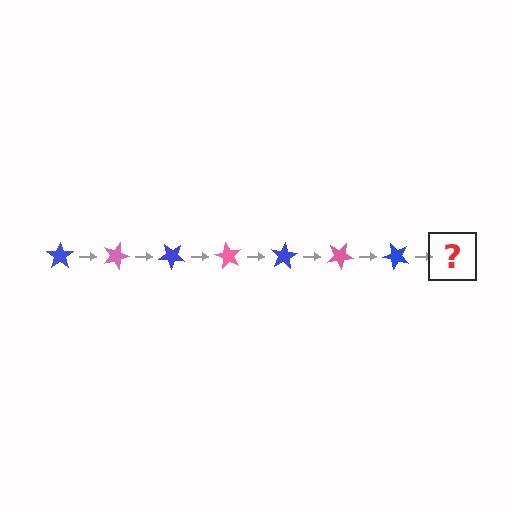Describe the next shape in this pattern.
It should be a pink star, rotated 140 degrees from the start.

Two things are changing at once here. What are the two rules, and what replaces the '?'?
The two rules are that it rotates 20 degrees each step and the color cycles through blue and pink. The '?' should be a pink star, rotated 140 degrees from the start.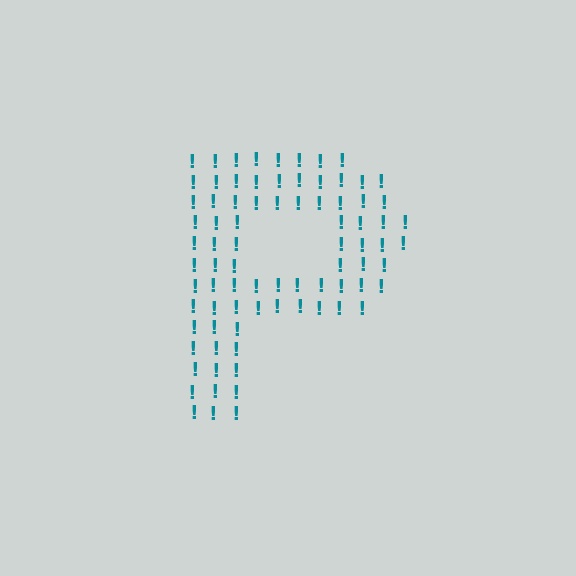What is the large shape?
The large shape is the letter P.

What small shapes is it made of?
It is made of small exclamation marks.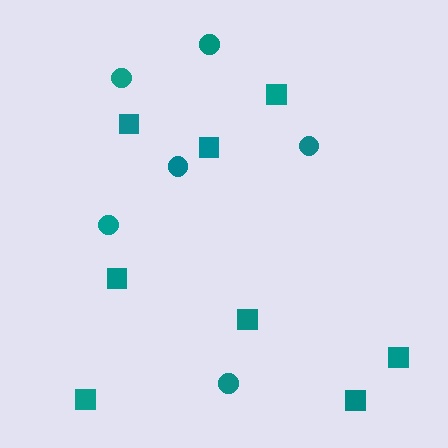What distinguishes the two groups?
There are 2 groups: one group of squares (8) and one group of circles (6).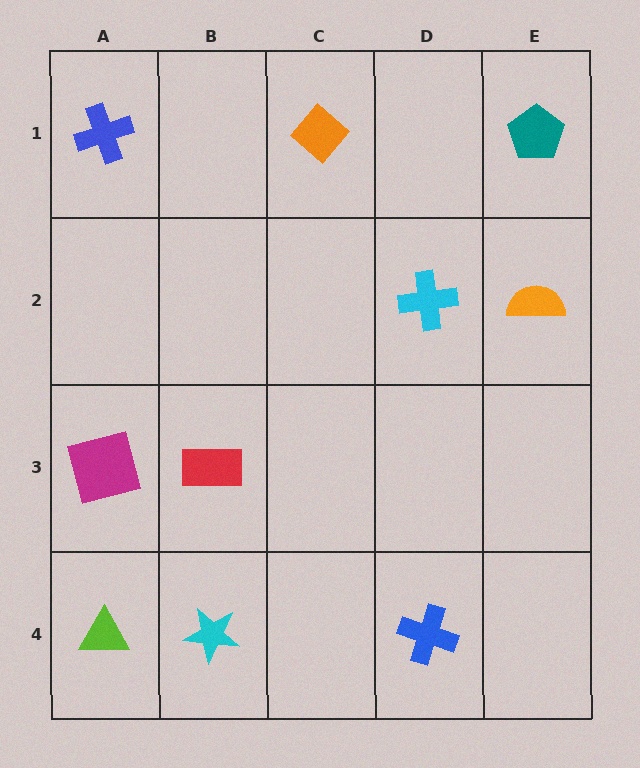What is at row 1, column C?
An orange diamond.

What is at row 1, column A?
A blue cross.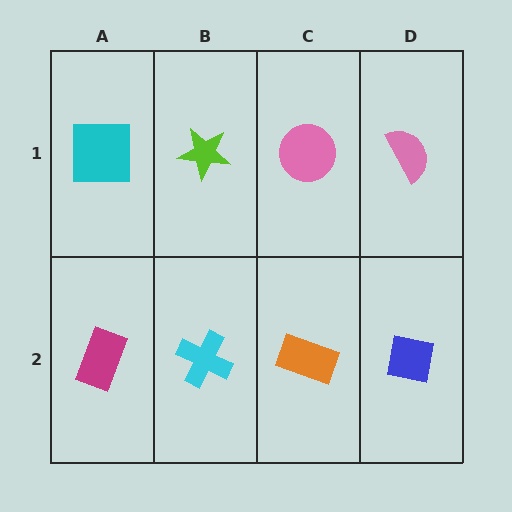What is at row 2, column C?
An orange rectangle.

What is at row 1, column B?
A lime star.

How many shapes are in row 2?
4 shapes.